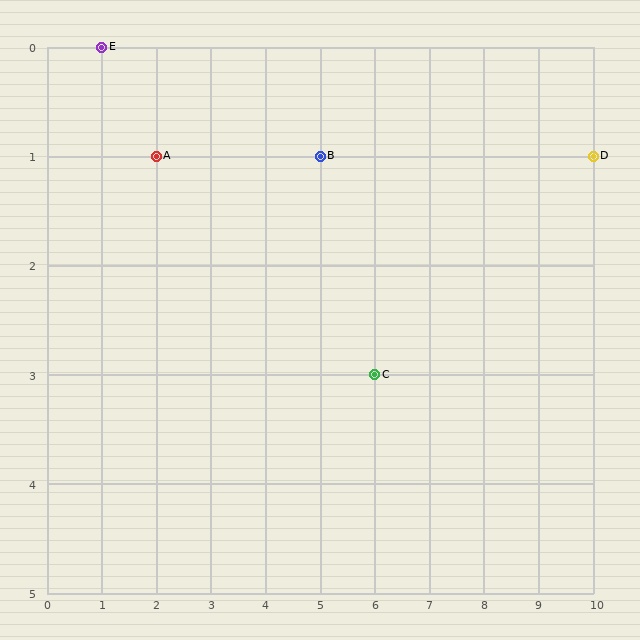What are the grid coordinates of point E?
Point E is at grid coordinates (1, 0).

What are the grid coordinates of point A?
Point A is at grid coordinates (2, 1).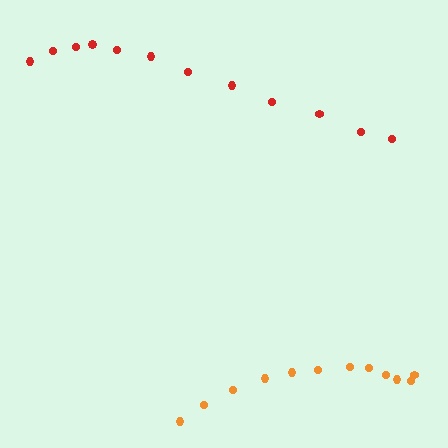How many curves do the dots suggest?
There are 2 distinct paths.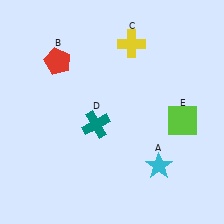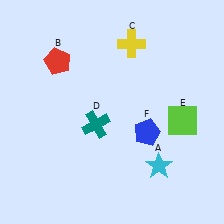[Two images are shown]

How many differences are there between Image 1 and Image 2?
There is 1 difference between the two images.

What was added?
A blue pentagon (F) was added in Image 2.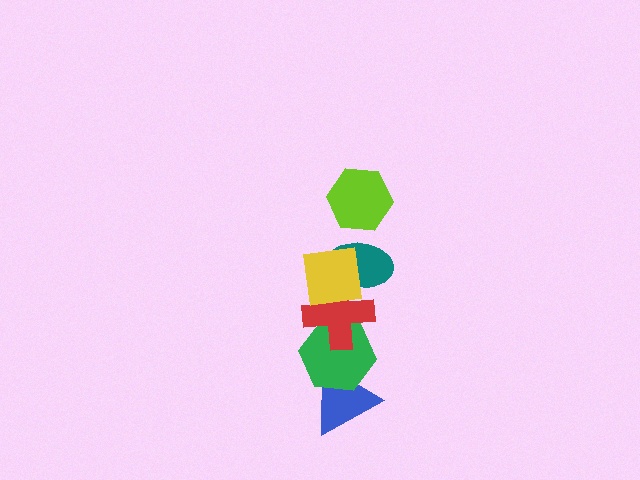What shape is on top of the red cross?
The teal ellipse is on top of the red cross.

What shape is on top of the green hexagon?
The red cross is on top of the green hexagon.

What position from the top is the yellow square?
The yellow square is 2nd from the top.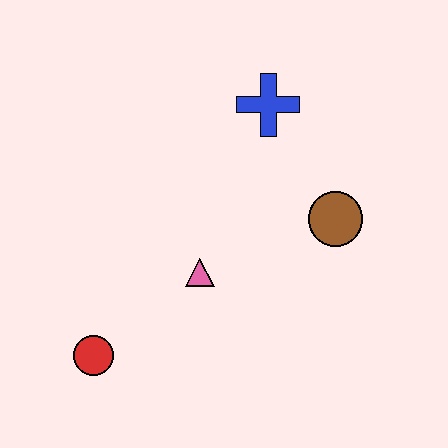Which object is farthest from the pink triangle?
The blue cross is farthest from the pink triangle.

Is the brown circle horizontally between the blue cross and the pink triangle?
No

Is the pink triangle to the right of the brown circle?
No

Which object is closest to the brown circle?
The blue cross is closest to the brown circle.